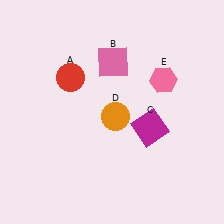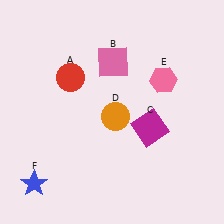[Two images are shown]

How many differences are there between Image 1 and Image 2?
There is 1 difference between the two images.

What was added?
A blue star (F) was added in Image 2.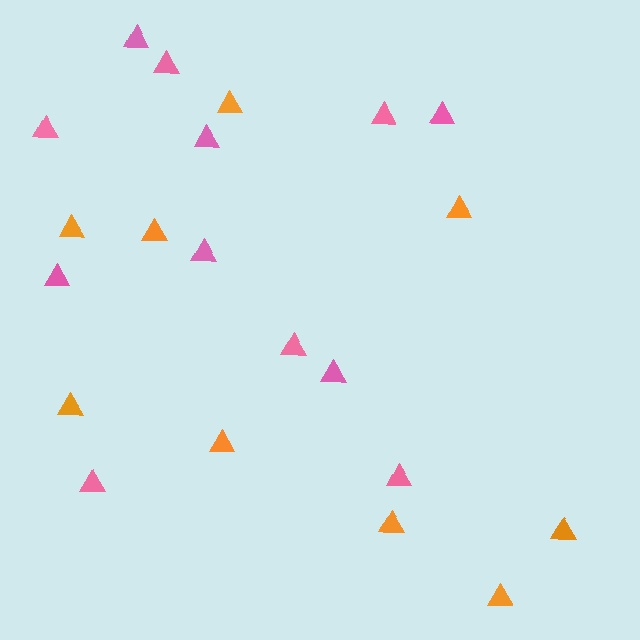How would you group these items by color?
There are 2 groups: one group of pink triangles (12) and one group of orange triangles (9).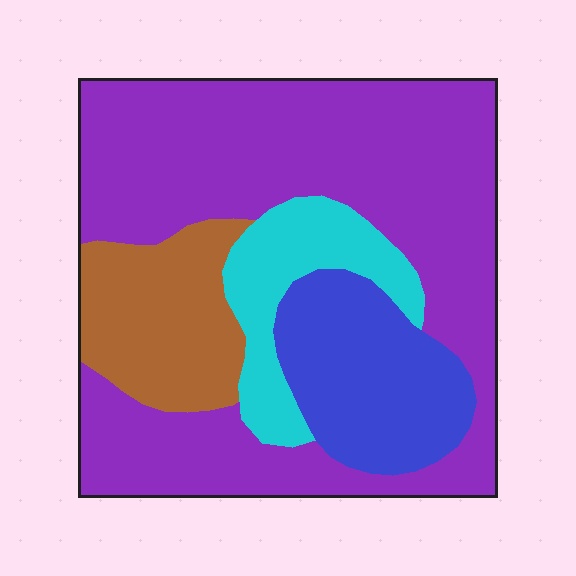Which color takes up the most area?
Purple, at roughly 55%.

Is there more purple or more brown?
Purple.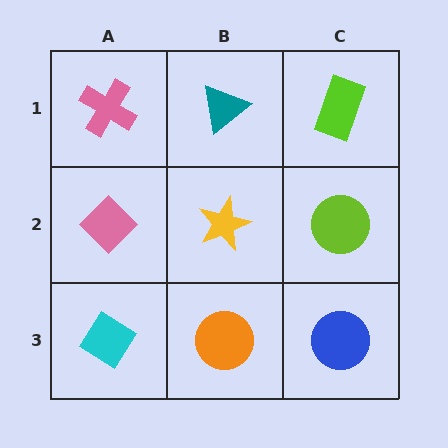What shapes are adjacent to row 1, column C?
A lime circle (row 2, column C), a teal triangle (row 1, column B).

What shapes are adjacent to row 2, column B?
A teal triangle (row 1, column B), an orange circle (row 3, column B), a pink diamond (row 2, column A), a lime circle (row 2, column C).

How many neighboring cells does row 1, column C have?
2.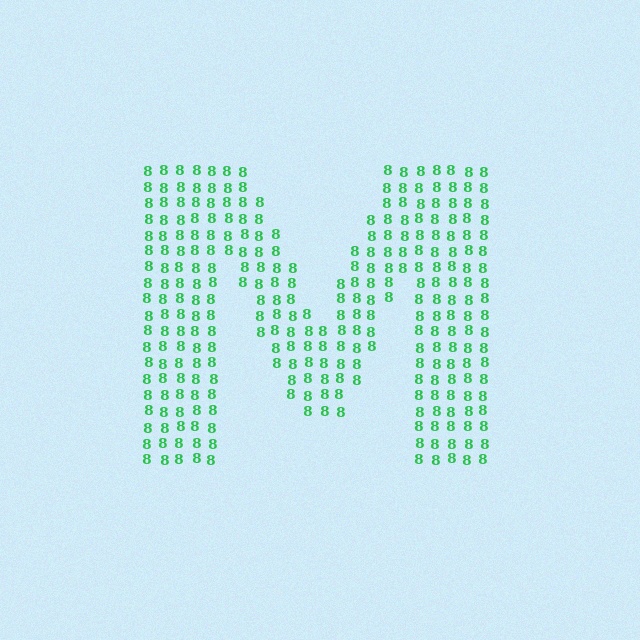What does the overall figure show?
The overall figure shows the letter M.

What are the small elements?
The small elements are digit 8's.